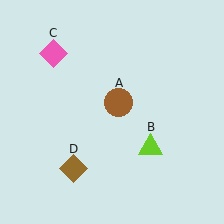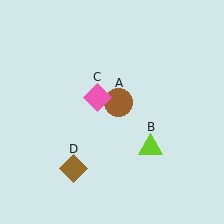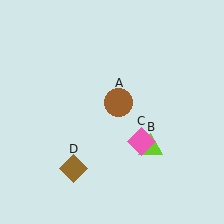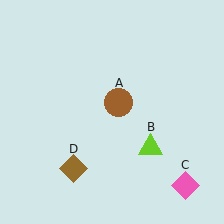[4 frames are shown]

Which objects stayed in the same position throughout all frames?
Brown circle (object A) and lime triangle (object B) and brown diamond (object D) remained stationary.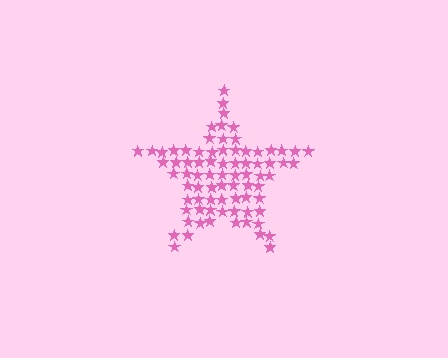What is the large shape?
The large shape is a star.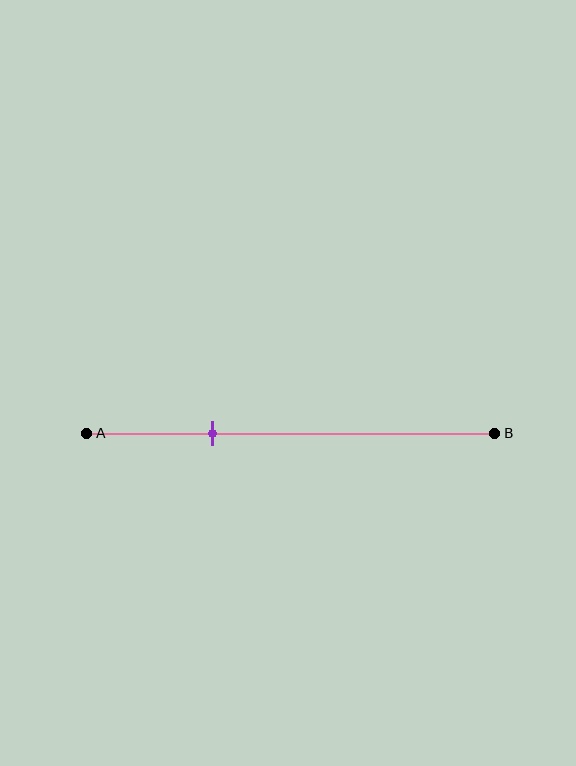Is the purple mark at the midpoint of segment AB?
No, the mark is at about 30% from A, not at the 50% midpoint.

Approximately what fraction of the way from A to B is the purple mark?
The purple mark is approximately 30% of the way from A to B.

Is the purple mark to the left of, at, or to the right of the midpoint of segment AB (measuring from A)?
The purple mark is to the left of the midpoint of segment AB.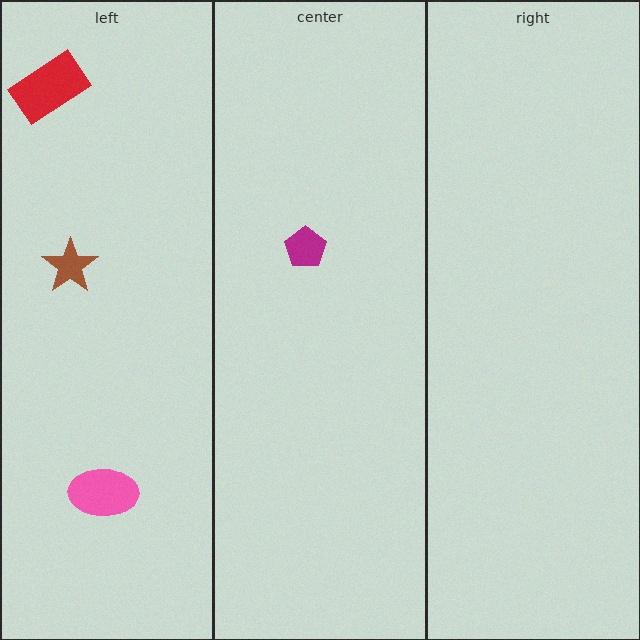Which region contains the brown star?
The left region.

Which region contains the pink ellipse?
The left region.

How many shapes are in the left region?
3.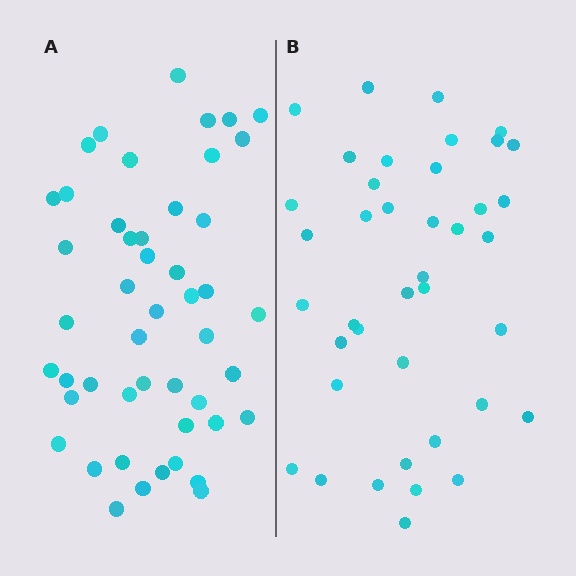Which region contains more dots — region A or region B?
Region A (the left region) has more dots.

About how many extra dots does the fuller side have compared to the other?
Region A has roughly 8 or so more dots than region B.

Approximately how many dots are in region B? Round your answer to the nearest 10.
About 40 dots.